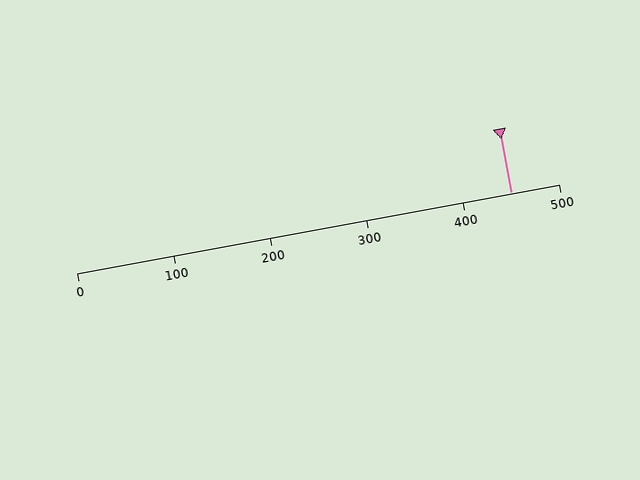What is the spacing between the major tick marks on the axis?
The major ticks are spaced 100 apart.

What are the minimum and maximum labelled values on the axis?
The axis runs from 0 to 500.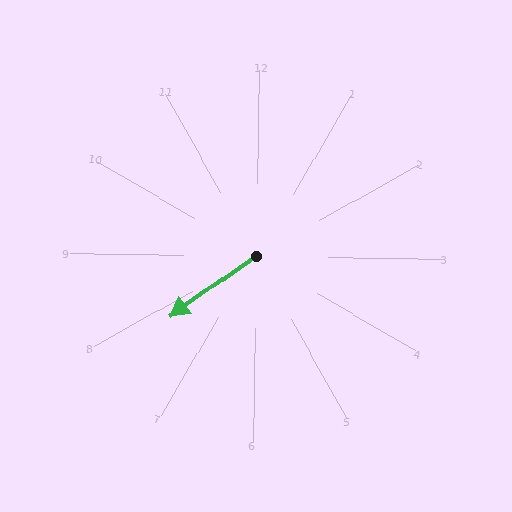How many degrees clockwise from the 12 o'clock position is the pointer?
Approximately 234 degrees.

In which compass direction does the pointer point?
Southwest.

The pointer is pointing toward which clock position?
Roughly 8 o'clock.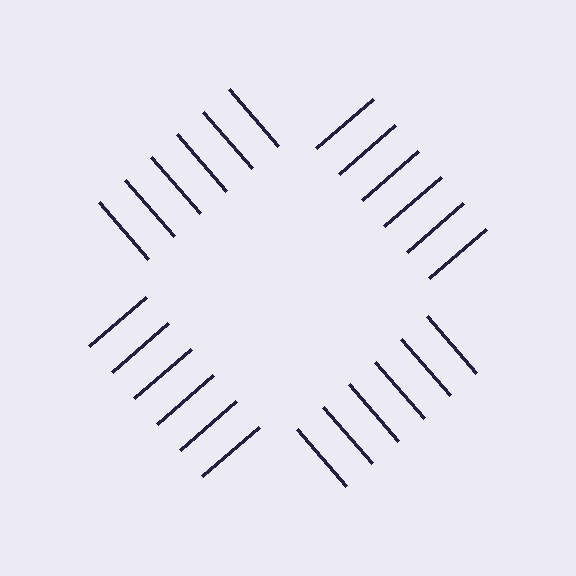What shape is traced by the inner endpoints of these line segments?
An illusory square — the line segments terminate on its edges but no continuous stroke is drawn.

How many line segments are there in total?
24 — 6 along each of the 4 edges.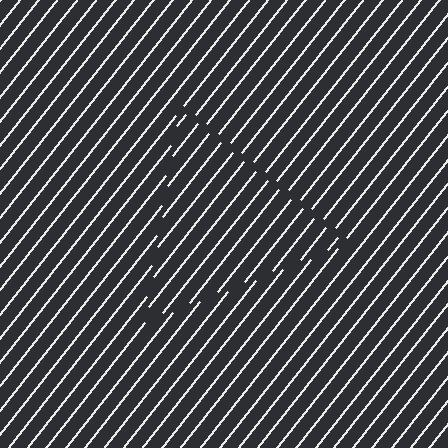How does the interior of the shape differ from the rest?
The interior of the shape contains the same grating, shifted by half a period — the contour is defined by the phase discontinuity where line-ends from the inner and outer gratings abut.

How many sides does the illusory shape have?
3 sides — the line-ends trace a triangle.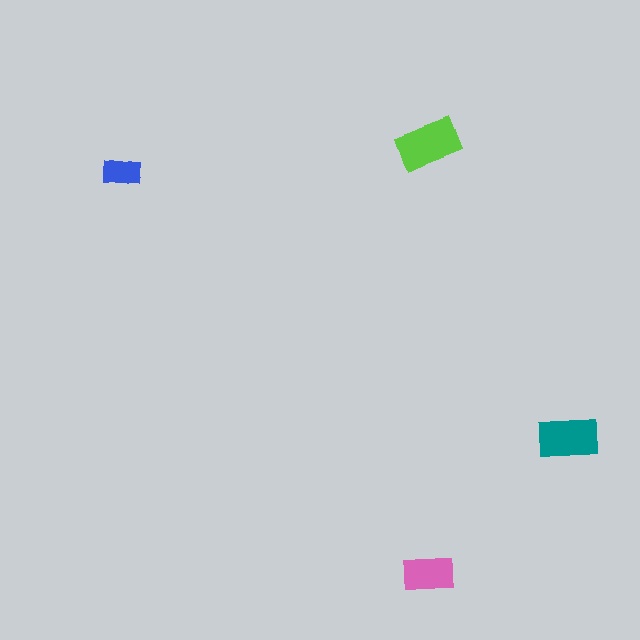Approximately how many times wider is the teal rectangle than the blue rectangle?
About 1.5 times wider.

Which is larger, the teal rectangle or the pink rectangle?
The teal one.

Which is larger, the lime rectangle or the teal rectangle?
The lime one.